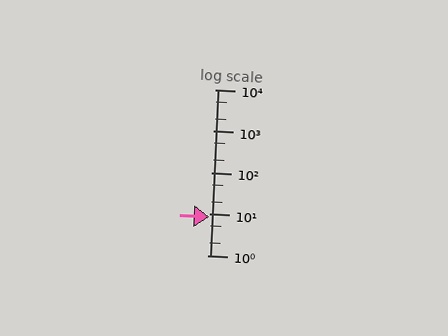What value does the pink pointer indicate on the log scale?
The pointer indicates approximately 8.7.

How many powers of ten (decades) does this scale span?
The scale spans 4 decades, from 1 to 10000.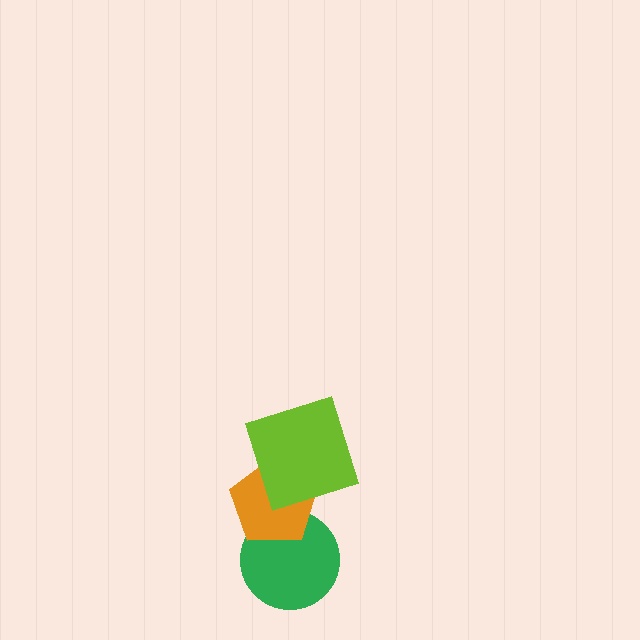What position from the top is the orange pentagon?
The orange pentagon is 2nd from the top.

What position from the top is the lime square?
The lime square is 1st from the top.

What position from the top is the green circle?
The green circle is 3rd from the top.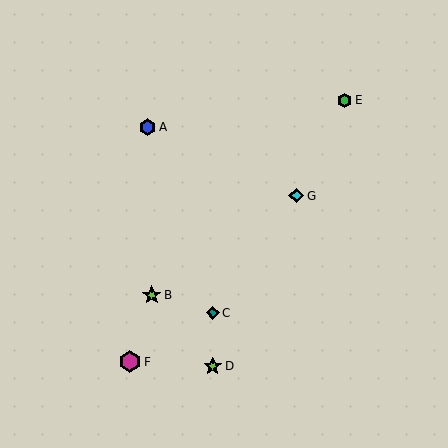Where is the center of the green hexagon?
The center of the green hexagon is at (344, 100).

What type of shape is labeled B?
Shape B is a lime star.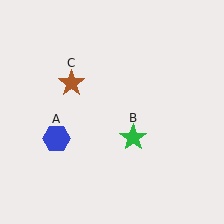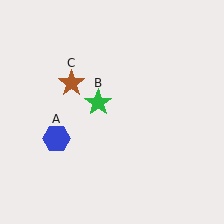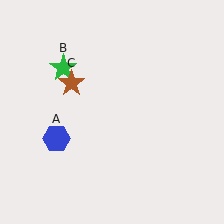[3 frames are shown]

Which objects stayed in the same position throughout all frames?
Blue hexagon (object A) and brown star (object C) remained stationary.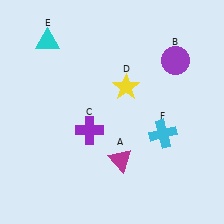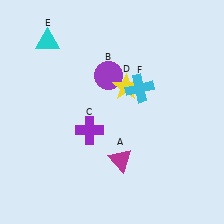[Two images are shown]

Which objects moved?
The objects that moved are: the purple circle (B), the cyan cross (F).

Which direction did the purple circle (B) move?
The purple circle (B) moved left.